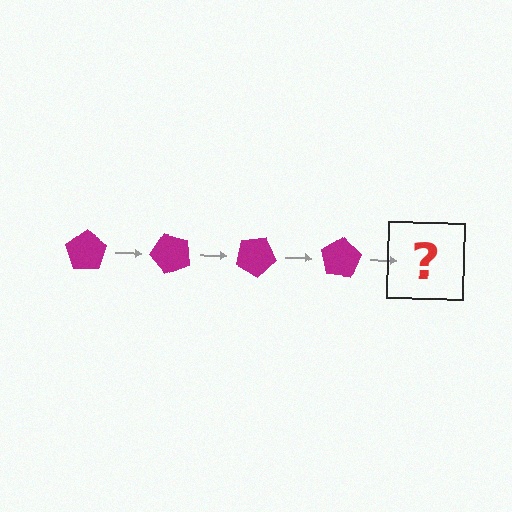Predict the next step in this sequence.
The next step is a magenta pentagon rotated 200 degrees.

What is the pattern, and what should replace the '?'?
The pattern is that the pentagon rotates 50 degrees each step. The '?' should be a magenta pentagon rotated 200 degrees.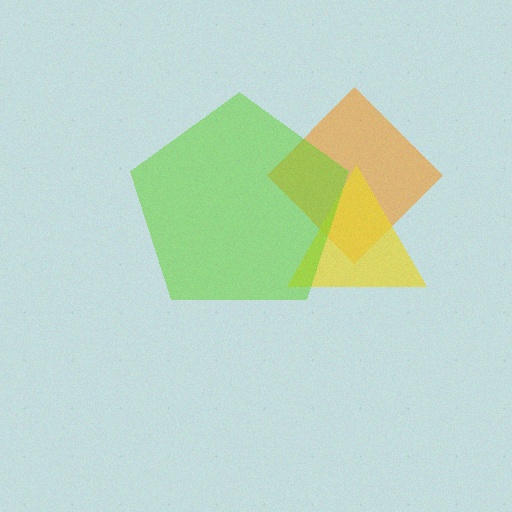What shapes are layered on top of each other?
The layered shapes are: an orange diamond, a yellow triangle, a lime pentagon.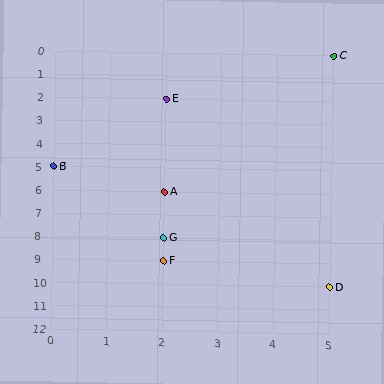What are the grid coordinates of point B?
Point B is at grid coordinates (0, 5).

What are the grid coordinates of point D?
Point D is at grid coordinates (5, 10).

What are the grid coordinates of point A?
Point A is at grid coordinates (2, 6).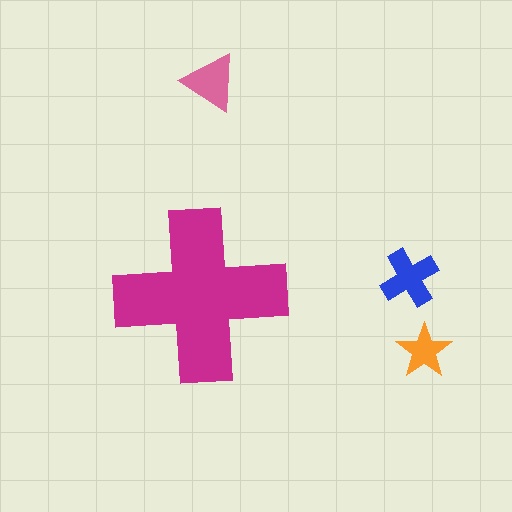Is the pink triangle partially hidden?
No, the pink triangle is fully visible.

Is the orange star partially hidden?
No, the orange star is fully visible.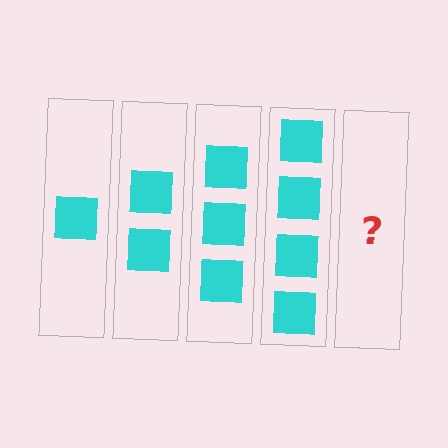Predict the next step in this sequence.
The next step is 5 squares.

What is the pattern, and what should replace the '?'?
The pattern is that each step adds one more square. The '?' should be 5 squares.